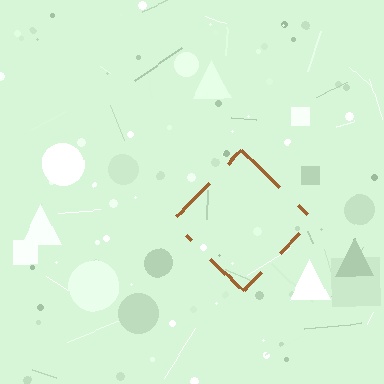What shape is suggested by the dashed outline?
The dashed outline suggests a diamond.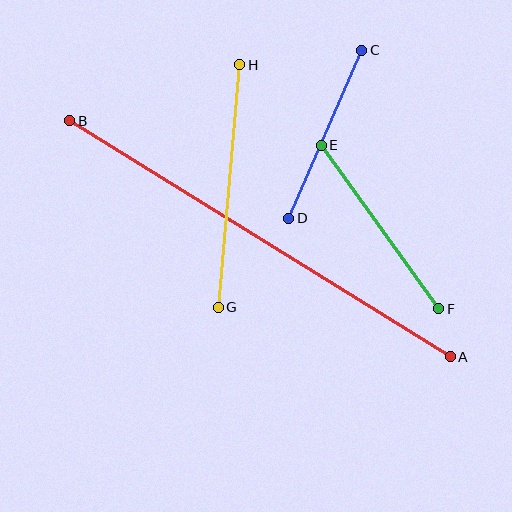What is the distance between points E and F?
The distance is approximately 201 pixels.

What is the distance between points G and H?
The distance is approximately 244 pixels.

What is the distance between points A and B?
The distance is approximately 448 pixels.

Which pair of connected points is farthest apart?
Points A and B are farthest apart.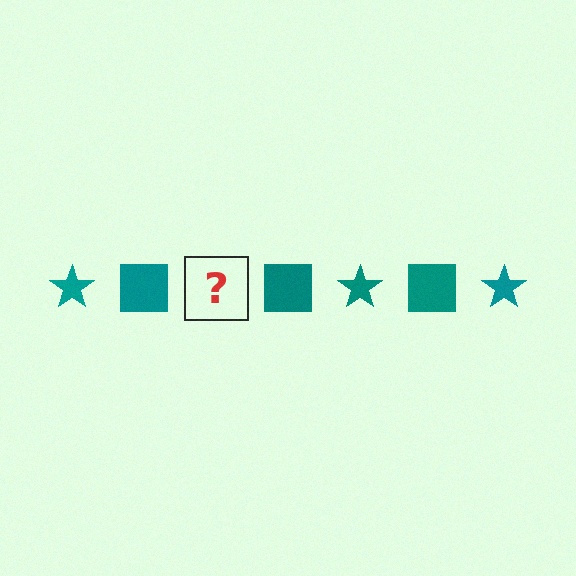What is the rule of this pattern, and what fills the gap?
The rule is that the pattern cycles through star, square shapes in teal. The gap should be filled with a teal star.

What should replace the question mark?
The question mark should be replaced with a teal star.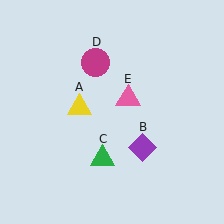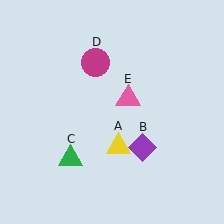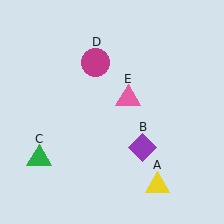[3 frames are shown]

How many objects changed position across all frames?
2 objects changed position: yellow triangle (object A), green triangle (object C).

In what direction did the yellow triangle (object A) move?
The yellow triangle (object A) moved down and to the right.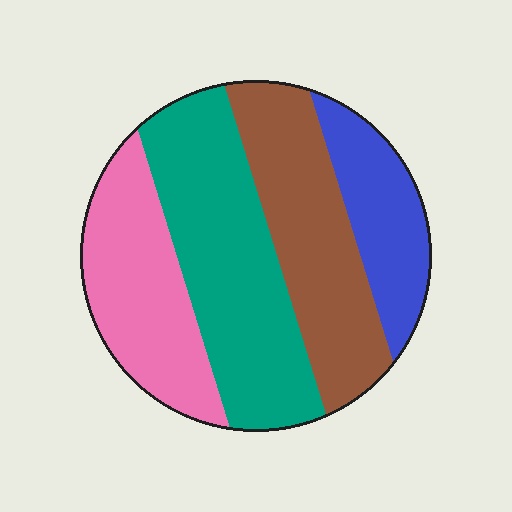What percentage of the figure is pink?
Pink takes up between a sixth and a third of the figure.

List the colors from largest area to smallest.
From largest to smallest: teal, brown, pink, blue.